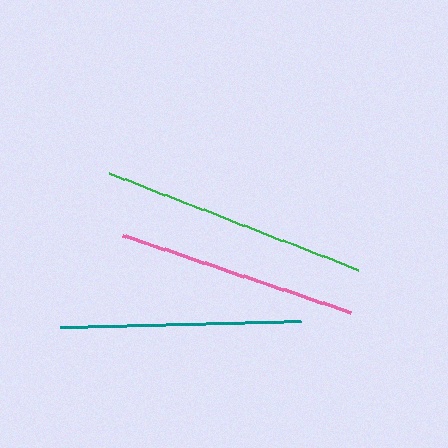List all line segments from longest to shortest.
From longest to shortest: green, teal, pink.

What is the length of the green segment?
The green segment is approximately 268 pixels long.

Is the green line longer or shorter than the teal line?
The green line is longer than the teal line.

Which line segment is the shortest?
The pink line is the shortest at approximately 241 pixels.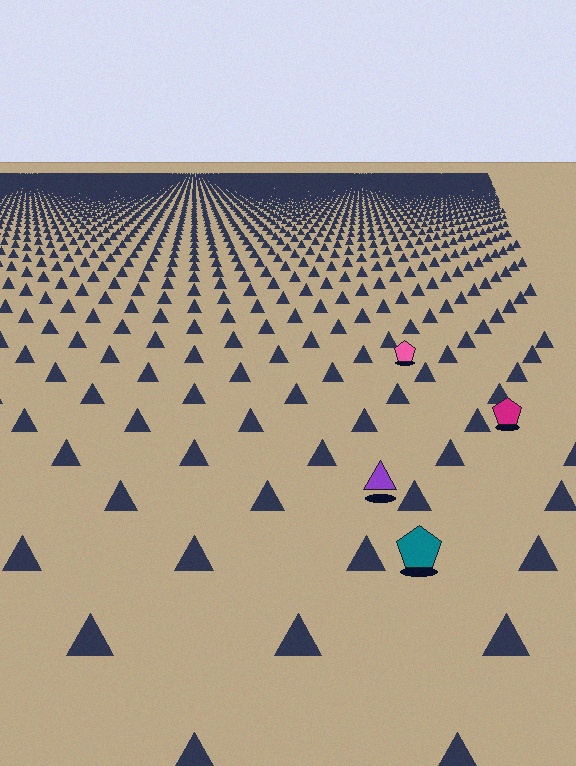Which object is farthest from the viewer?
The pink pentagon is farthest from the viewer. It appears smaller and the ground texture around it is denser.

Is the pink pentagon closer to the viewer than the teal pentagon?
No. The teal pentagon is closer — you can tell from the texture gradient: the ground texture is coarser near it.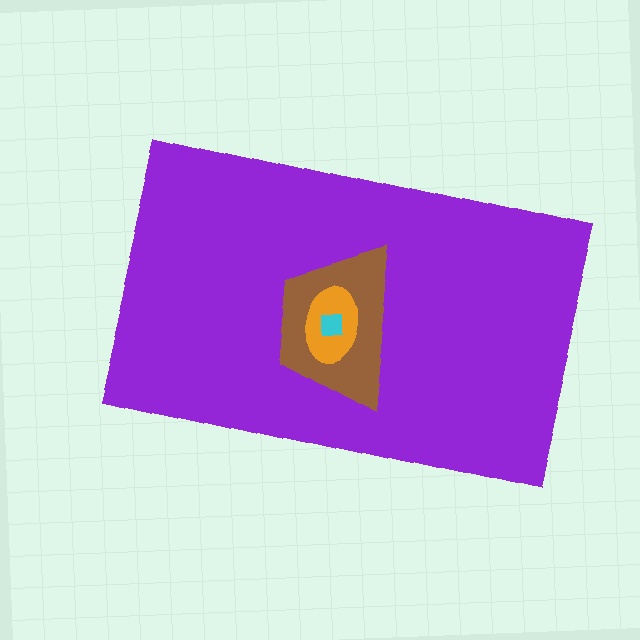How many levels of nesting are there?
4.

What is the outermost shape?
The purple rectangle.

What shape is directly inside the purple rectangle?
The brown trapezoid.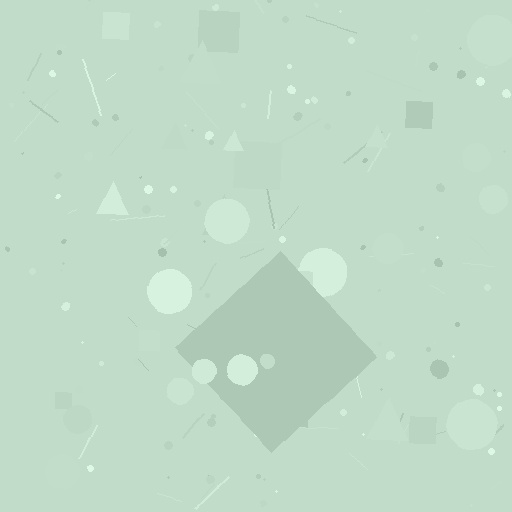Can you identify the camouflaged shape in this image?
The camouflaged shape is a diamond.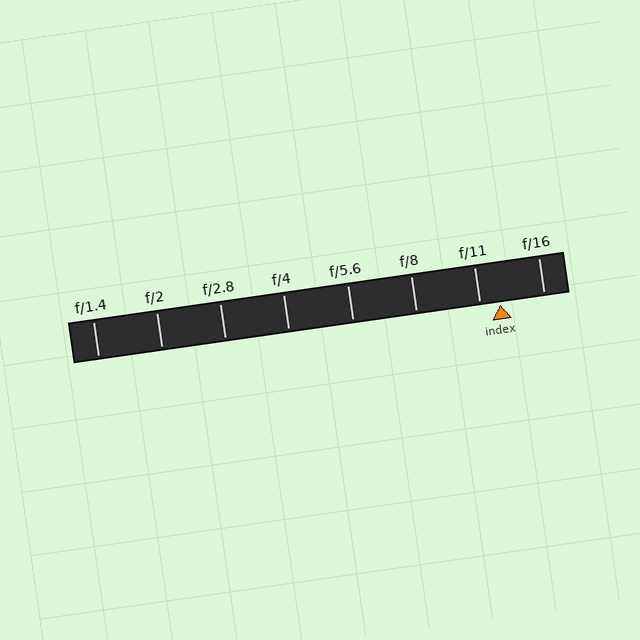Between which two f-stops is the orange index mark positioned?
The index mark is between f/11 and f/16.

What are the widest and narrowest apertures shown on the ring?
The widest aperture shown is f/1.4 and the narrowest is f/16.